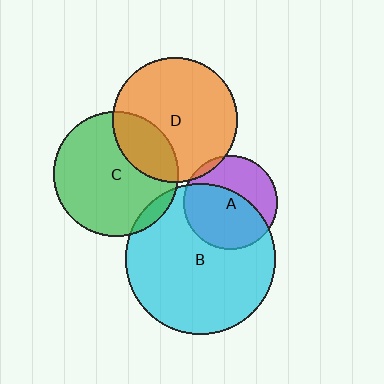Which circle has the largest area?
Circle B (cyan).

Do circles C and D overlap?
Yes.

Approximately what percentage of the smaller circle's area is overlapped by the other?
Approximately 25%.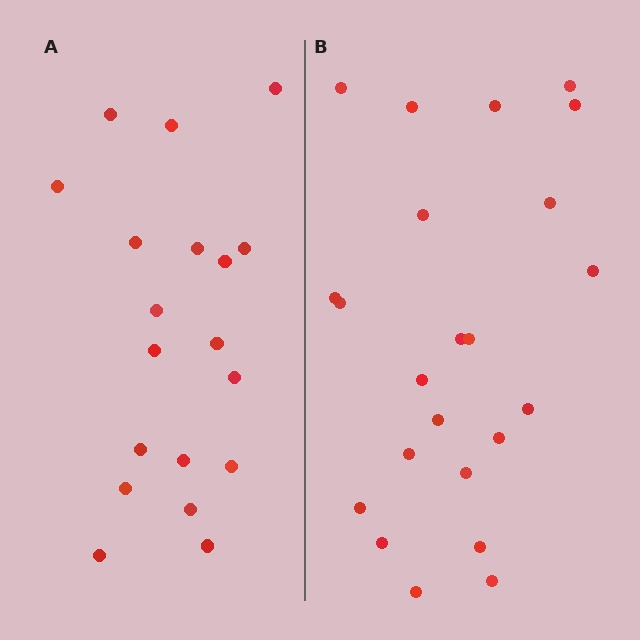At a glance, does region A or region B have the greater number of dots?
Region B (the right region) has more dots.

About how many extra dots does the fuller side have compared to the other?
Region B has about 4 more dots than region A.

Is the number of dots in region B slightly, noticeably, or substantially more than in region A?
Region B has only slightly more — the two regions are fairly close. The ratio is roughly 1.2 to 1.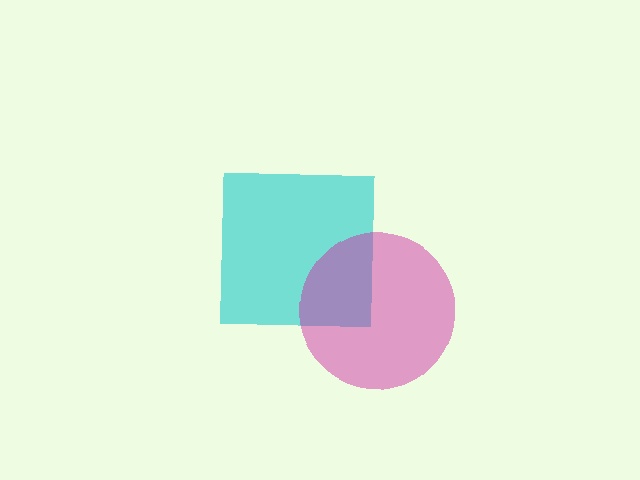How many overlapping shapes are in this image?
There are 2 overlapping shapes in the image.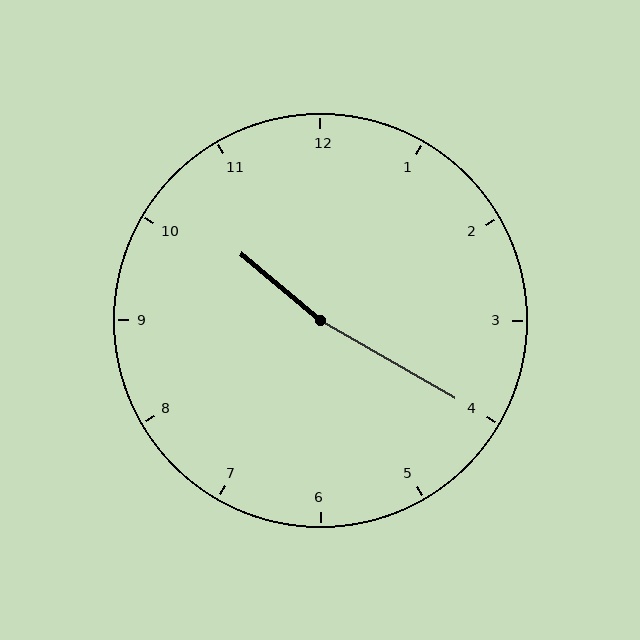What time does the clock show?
10:20.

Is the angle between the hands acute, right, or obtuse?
It is obtuse.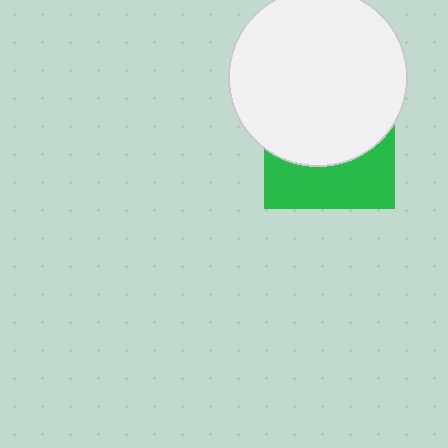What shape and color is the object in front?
The object in front is a white circle.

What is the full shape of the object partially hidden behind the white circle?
The partially hidden object is a green square.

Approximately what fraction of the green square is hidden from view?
Roughly 60% of the green square is hidden behind the white circle.